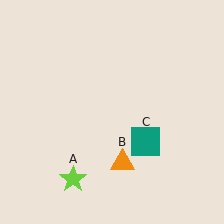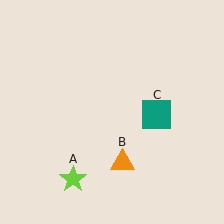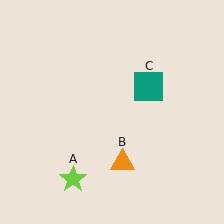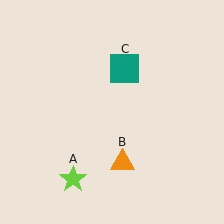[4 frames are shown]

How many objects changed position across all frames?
1 object changed position: teal square (object C).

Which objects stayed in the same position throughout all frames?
Lime star (object A) and orange triangle (object B) remained stationary.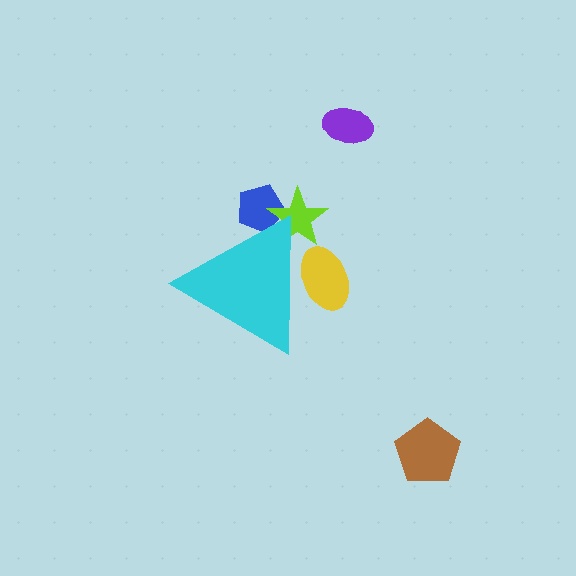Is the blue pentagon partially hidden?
Yes, the blue pentagon is partially hidden behind the cyan triangle.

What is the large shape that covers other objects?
A cyan triangle.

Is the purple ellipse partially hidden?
No, the purple ellipse is fully visible.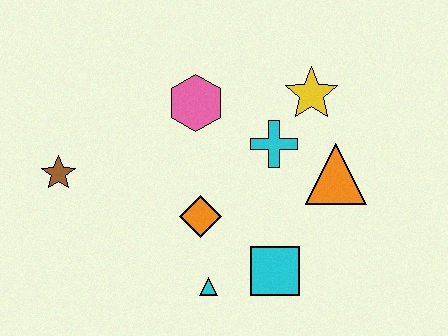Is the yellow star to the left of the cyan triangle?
No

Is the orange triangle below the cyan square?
No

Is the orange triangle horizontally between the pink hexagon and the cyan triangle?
No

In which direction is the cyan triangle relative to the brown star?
The cyan triangle is to the right of the brown star.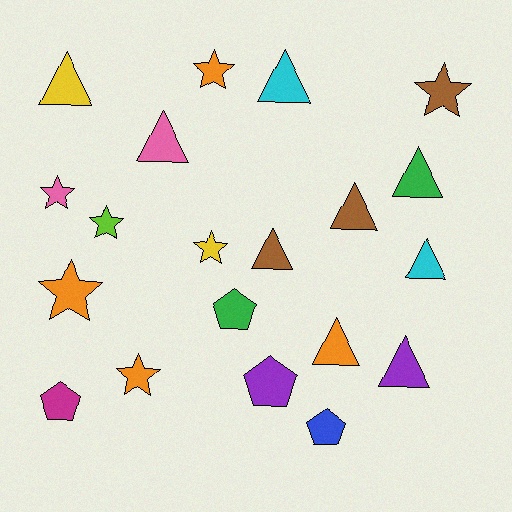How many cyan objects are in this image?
There are 2 cyan objects.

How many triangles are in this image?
There are 9 triangles.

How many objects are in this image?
There are 20 objects.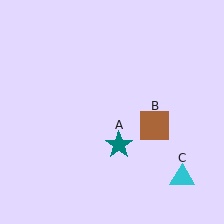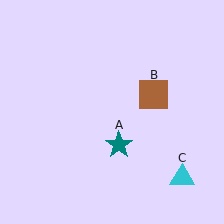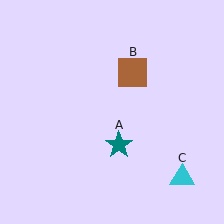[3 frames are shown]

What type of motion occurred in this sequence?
The brown square (object B) rotated counterclockwise around the center of the scene.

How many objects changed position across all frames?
1 object changed position: brown square (object B).